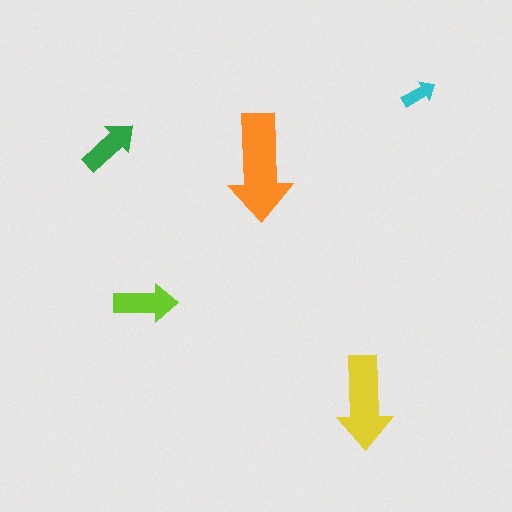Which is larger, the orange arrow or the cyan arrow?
The orange one.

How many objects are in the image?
There are 5 objects in the image.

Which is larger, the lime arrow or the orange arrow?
The orange one.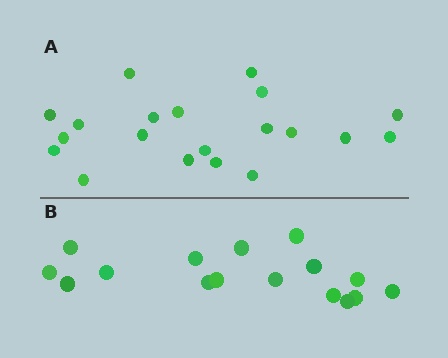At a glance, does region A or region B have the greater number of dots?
Region A (the top region) has more dots.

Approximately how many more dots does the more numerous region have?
Region A has about 4 more dots than region B.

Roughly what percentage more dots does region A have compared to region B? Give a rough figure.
About 25% more.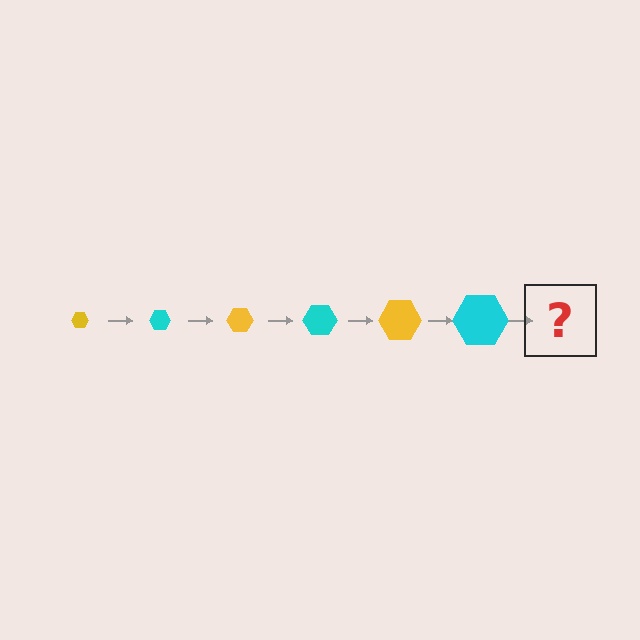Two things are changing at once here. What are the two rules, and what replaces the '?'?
The two rules are that the hexagon grows larger each step and the color cycles through yellow and cyan. The '?' should be a yellow hexagon, larger than the previous one.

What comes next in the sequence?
The next element should be a yellow hexagon, larger than the previous one.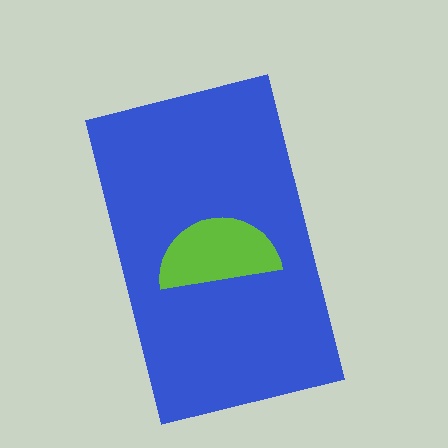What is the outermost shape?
The blue rectangle.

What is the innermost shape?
The lime semicircle.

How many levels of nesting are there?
2.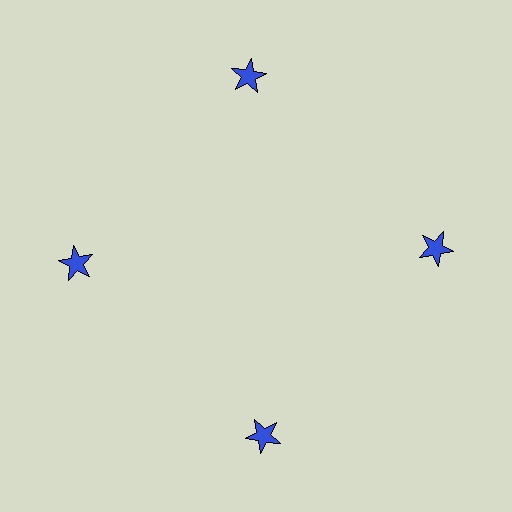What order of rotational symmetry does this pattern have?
This pattern has 4-fold rotational symmetry.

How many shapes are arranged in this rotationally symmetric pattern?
There are 4 shapes, arranged in 4 groups of 1.